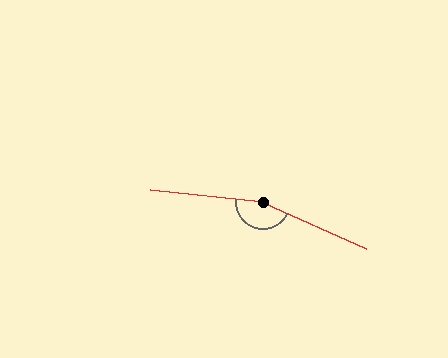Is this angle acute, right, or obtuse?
It is obtuse.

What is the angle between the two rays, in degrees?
Approximately 162 degrees.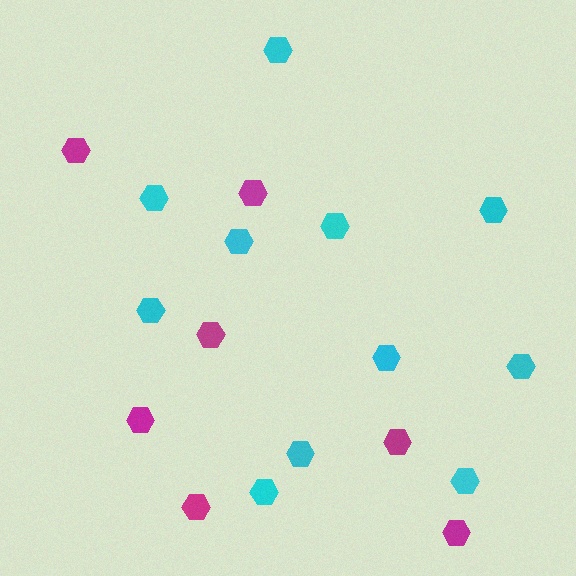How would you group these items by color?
There are 2 groups: one group of cyan hexagons (11) and one group of magenta hexagons (7).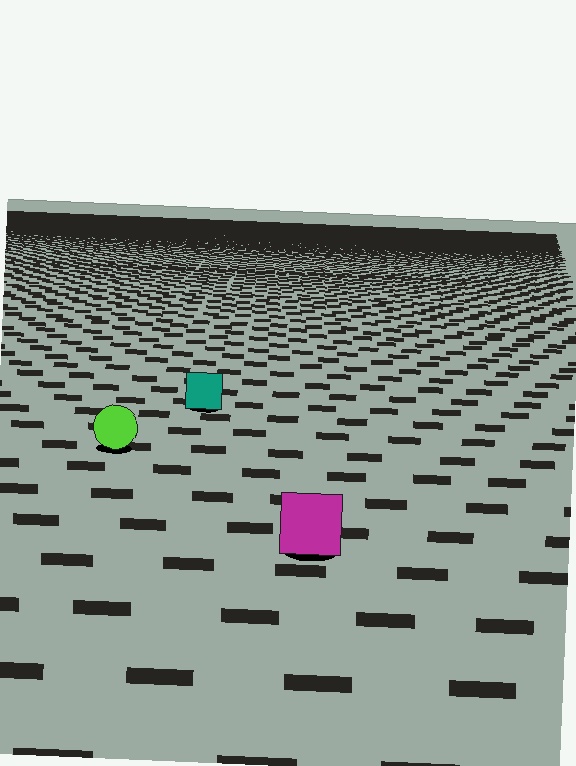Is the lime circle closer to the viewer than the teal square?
Yes. The lime circle is closer — you can tell from the texture gradient: the ground texture is coarser near it.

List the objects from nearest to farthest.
From nearest to farthest: the magenta square, the lime circle, the teal square.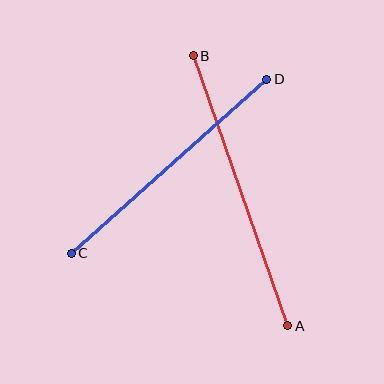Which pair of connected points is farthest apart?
Points A and B are farthest apart.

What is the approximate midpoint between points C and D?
The midpoint is at approximately (169, 166) pixels.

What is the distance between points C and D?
The distance is approximately 262 pixels.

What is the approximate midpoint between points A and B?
The midpoint is at approximately (240, 191) pixels.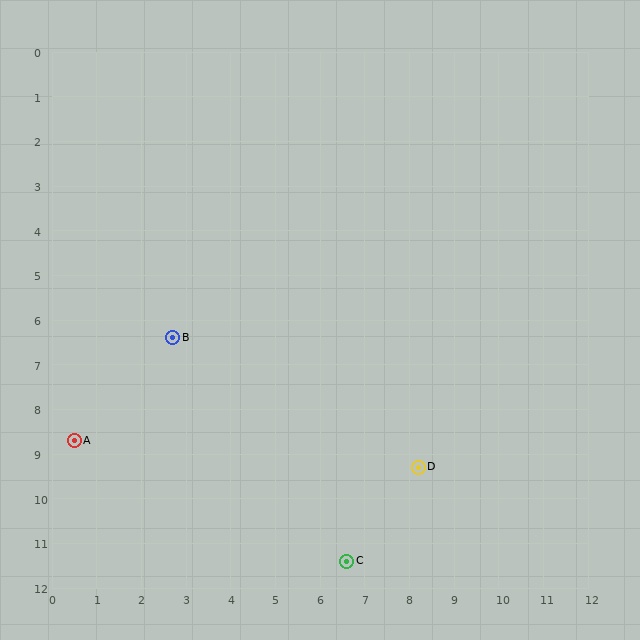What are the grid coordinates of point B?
Point B is at approximately (2.7, 6.4).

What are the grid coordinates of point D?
Point D is at approximately (8.2, 9.3).